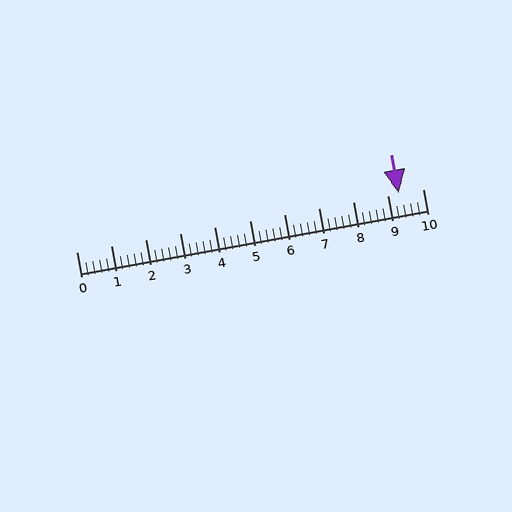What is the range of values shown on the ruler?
The ruler shows values from 0 to 10.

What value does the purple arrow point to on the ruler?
The purple arrow points to approximately 9.3.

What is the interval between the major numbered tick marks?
The major tick marks are spaced 1 units apart.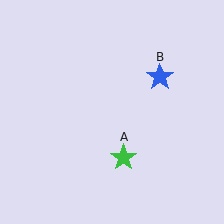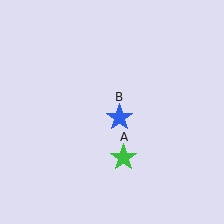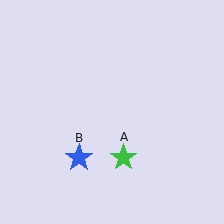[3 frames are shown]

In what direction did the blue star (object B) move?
The blue star (object B) moved down and to the left.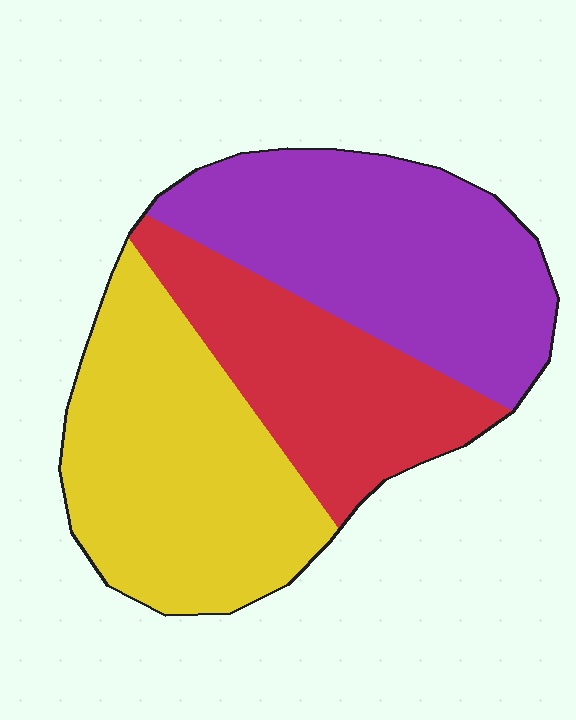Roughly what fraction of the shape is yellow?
Yellow covers 37% of the shape.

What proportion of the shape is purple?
Purple takes up between a quarter and a half of the shape.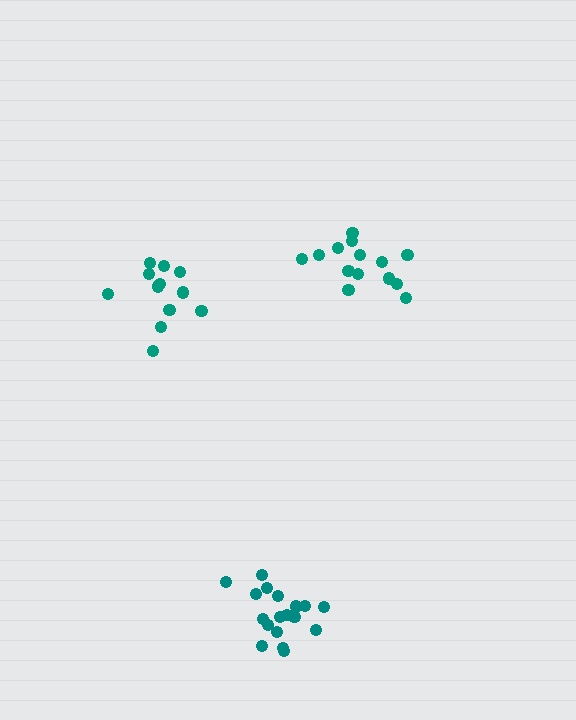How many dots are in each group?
Group 1: 12 dots, Group 2: 14 dots, Group 3: 18 dots (44 total).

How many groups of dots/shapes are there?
There are 3 groups.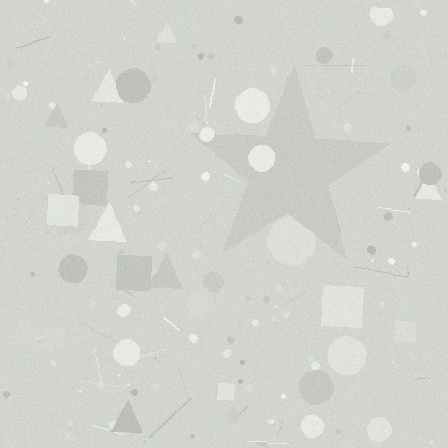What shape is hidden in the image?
A star is hidden in the image.